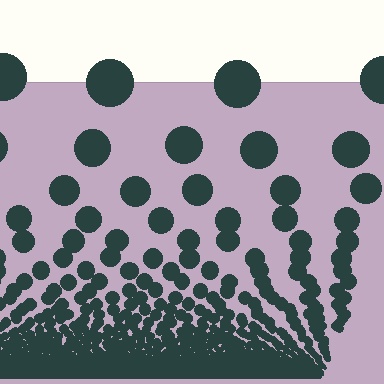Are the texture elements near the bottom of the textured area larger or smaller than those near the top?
Smaller. The gradient is inverted — elements near the bottom are smaller and denser.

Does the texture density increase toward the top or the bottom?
Density increases toward the bottom.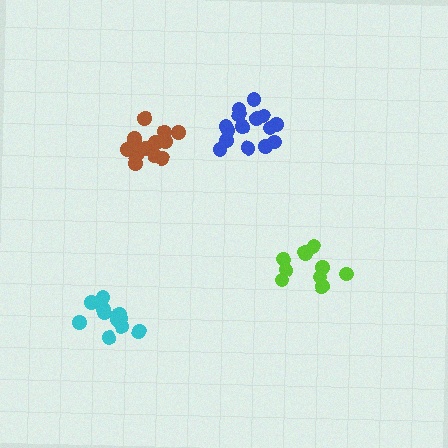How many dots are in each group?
Group 1: 10 dots, Group 2: 15 dots, Group 3: 11 dots, Group 4: 14 dots (50 total).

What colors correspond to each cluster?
The clusters are colored: lime, blue, cyan, brown.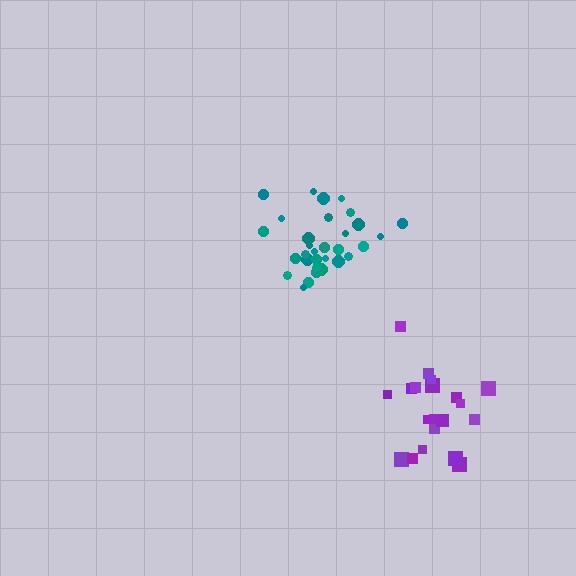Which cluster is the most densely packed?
Teal.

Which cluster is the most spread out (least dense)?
Purple.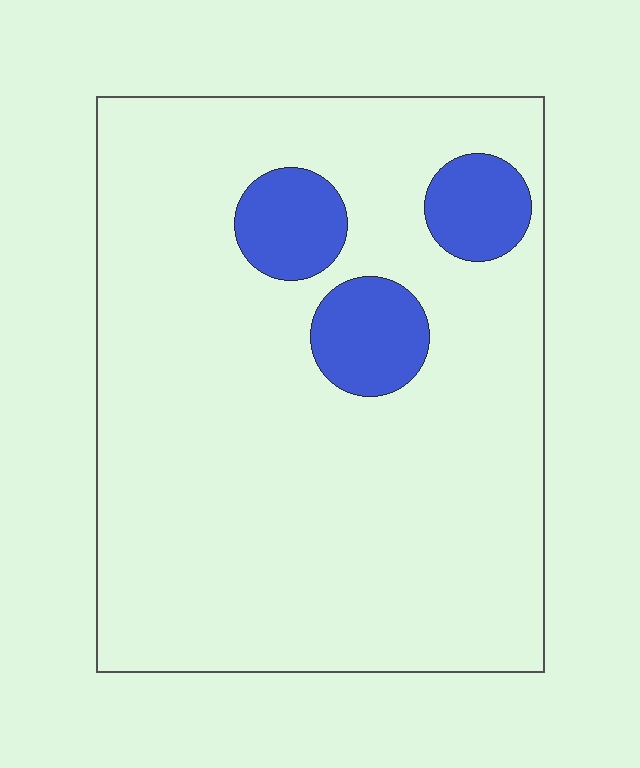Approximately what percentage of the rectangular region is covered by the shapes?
Approximately 10%.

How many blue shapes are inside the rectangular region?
3.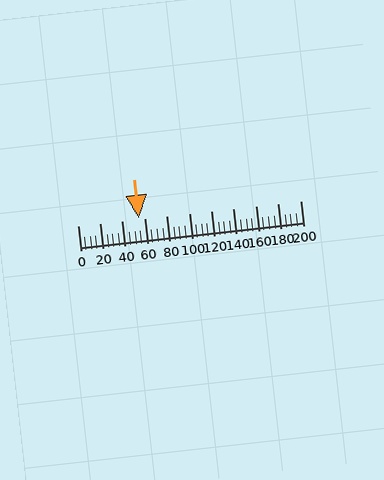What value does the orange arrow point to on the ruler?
The orange arrow points to approximately 55.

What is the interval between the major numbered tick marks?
The major tick marks are spaced 20 units apart.